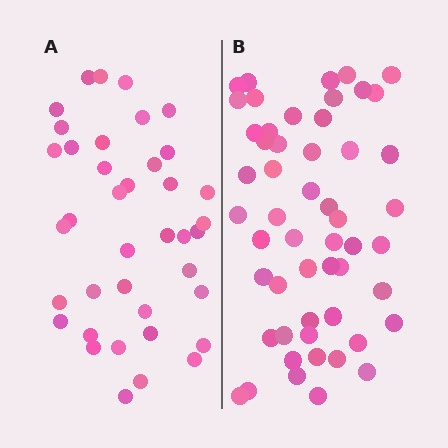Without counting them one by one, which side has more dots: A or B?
Region B (the right region) has more dots.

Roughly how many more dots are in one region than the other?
Region B has approximately 15 more dots than region A.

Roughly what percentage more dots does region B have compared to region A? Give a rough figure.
About 35% more.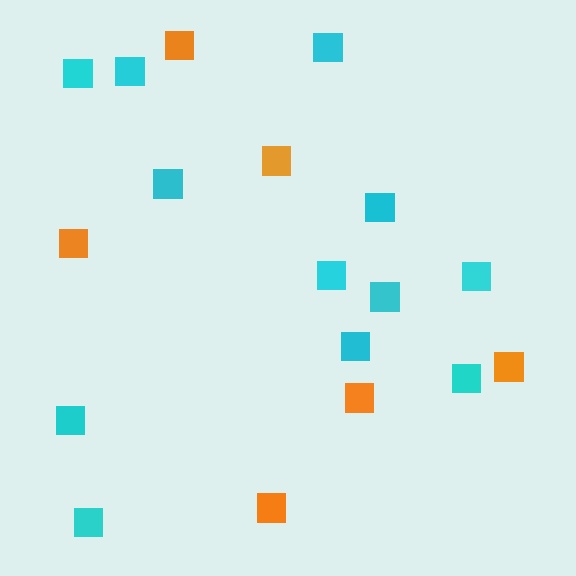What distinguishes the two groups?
There are 2 groups: one group of orange squares (6) and one group of cyan squares (12).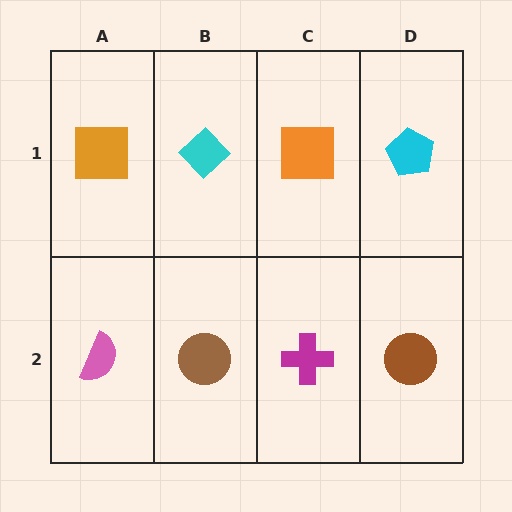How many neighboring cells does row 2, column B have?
3.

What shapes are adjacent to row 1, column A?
A pink semicircle (row 2, column A), a cyan diamond (row 1, column B).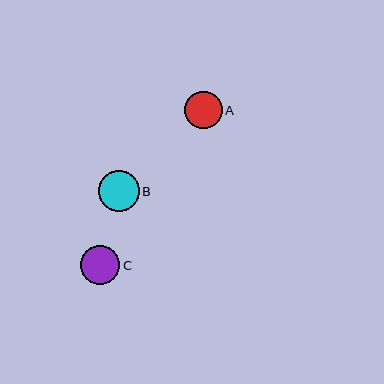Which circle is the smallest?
Circle A is the smallest with a size of approximately 38 pixels.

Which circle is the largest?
Circle B is the largest with a size of approximately 41 pixels.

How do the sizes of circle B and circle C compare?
Circle B and circle C are approximately the same size.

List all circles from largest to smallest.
From largest to smallest: B, C, A.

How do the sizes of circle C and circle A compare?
Circle C and circle A are approximately the same size.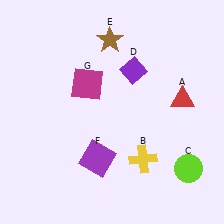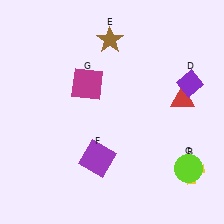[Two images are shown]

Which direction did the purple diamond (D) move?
The purple diamond (D) moved right.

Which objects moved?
The objects that moved are: the yellow cross (B), the purple diamond (D).